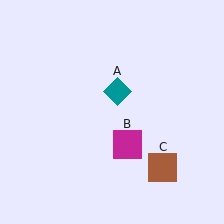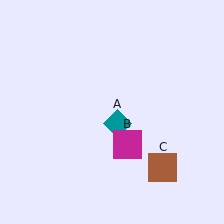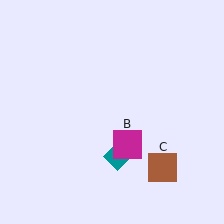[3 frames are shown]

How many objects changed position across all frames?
1 object changed position: teal diamond (object A).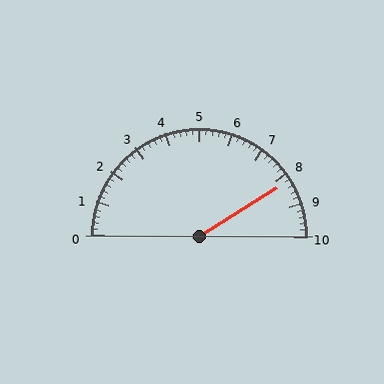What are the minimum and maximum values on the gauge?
The gauge ranges from 0 to 10.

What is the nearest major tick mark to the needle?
The nearest major tick mark is 8.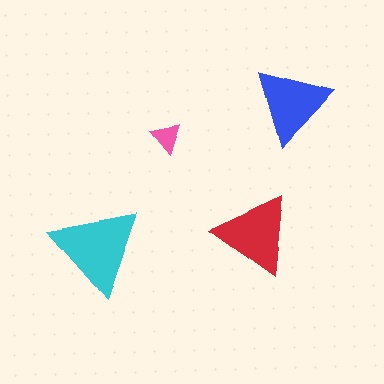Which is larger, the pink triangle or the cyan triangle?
The cyan one.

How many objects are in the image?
There are 4 objects in the image.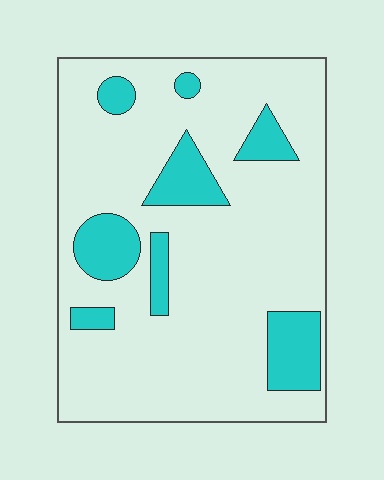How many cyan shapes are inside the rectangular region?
8.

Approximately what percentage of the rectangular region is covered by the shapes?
Approximately 20%.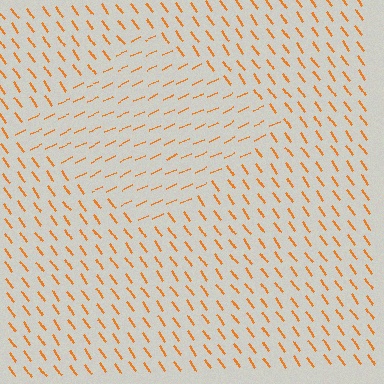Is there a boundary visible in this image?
Yes, there is a texture boundary formed by a change in line orientation.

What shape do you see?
I see a diamond.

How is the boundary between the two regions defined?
The boundary is defined purely by a change in line orientation (approximately 79 degrees difference). All lines are the same color and thickness.